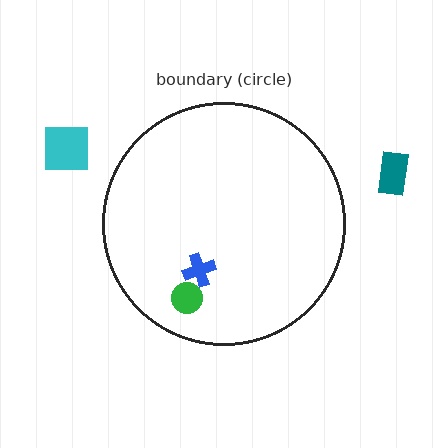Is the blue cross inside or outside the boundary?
Inside.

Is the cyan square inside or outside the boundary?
Outside.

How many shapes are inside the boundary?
2 inside, 2 outside.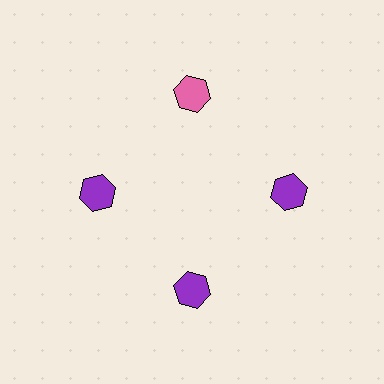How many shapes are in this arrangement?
There are 4 shapes arranged in a ring pattern.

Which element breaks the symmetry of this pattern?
The pink hexagon at roughly the 12 o'clock position breaks the symmetry. All other shapes are purple hexagons.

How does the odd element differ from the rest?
It has a different color: pink instead of purple.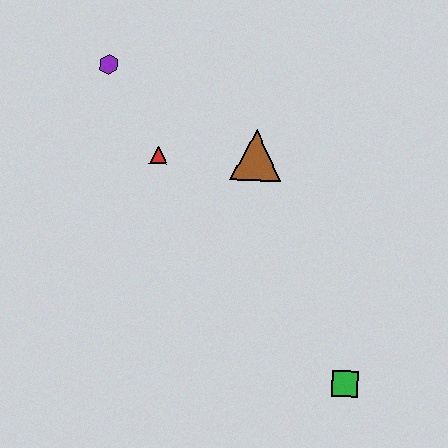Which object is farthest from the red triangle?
The green square is farthest from the red triangle.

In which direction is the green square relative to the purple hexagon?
The green square is below the purple hexagon.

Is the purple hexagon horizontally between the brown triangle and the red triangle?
No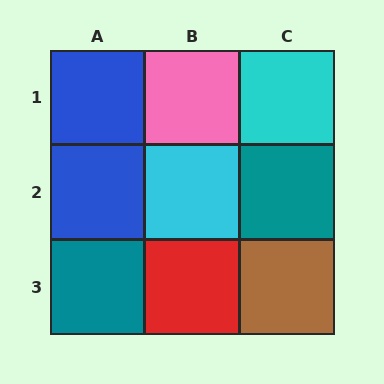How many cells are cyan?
2 cells are cyan.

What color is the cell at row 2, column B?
Cyan.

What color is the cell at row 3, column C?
Brown.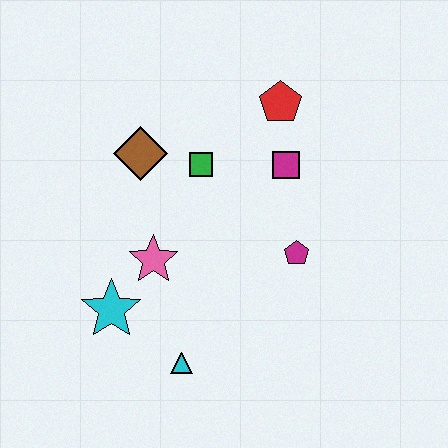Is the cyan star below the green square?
Yes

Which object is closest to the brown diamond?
The green square is closest to the brown diamond.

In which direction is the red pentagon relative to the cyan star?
The red pentagon is above the cyan star.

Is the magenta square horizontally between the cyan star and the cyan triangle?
No